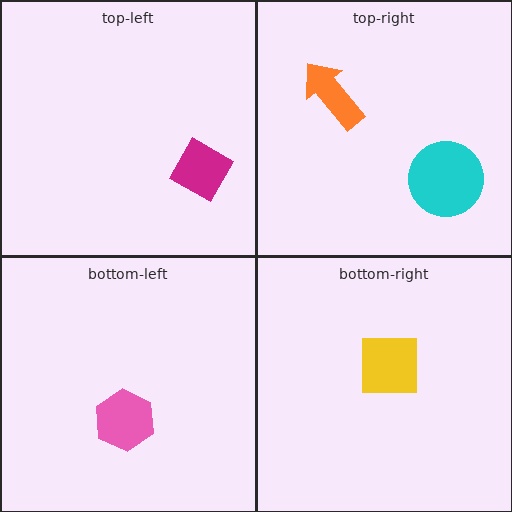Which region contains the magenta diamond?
The top-left region.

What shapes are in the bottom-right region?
The yellow square.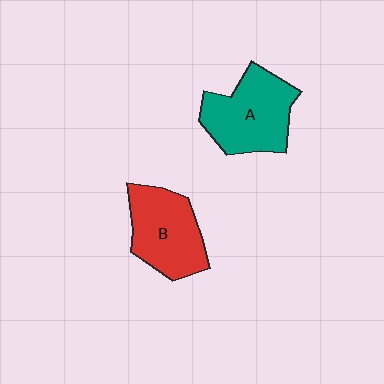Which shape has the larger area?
Shape A (teal).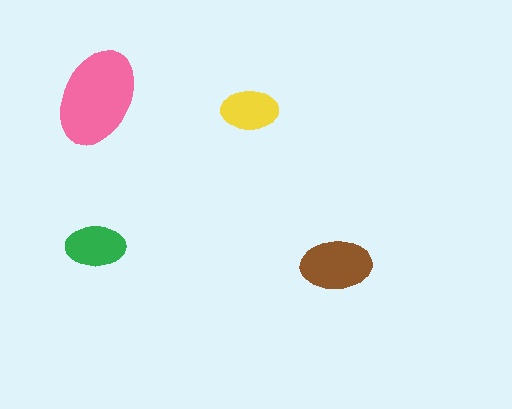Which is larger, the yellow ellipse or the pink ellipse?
The pink one.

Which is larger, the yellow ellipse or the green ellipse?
The green one.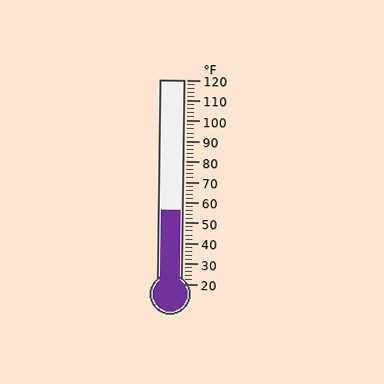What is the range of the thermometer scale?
The thermometer scale ranges from 20°F to 120°F.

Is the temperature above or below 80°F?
The temperature is below 80°F.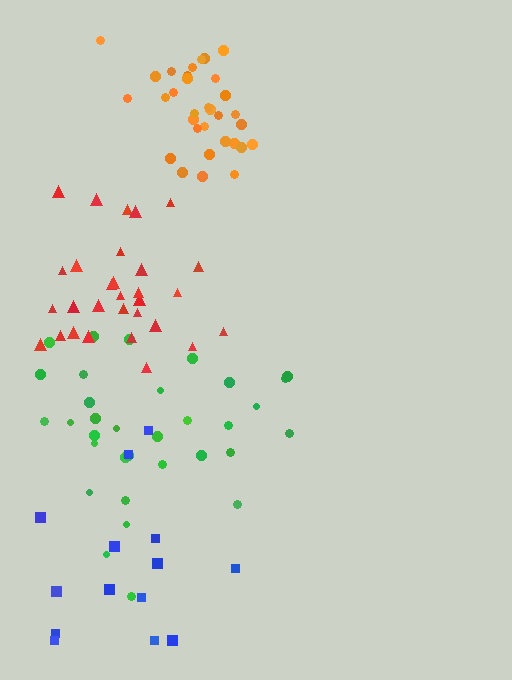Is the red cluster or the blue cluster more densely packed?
Red.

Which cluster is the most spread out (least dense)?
Blue.